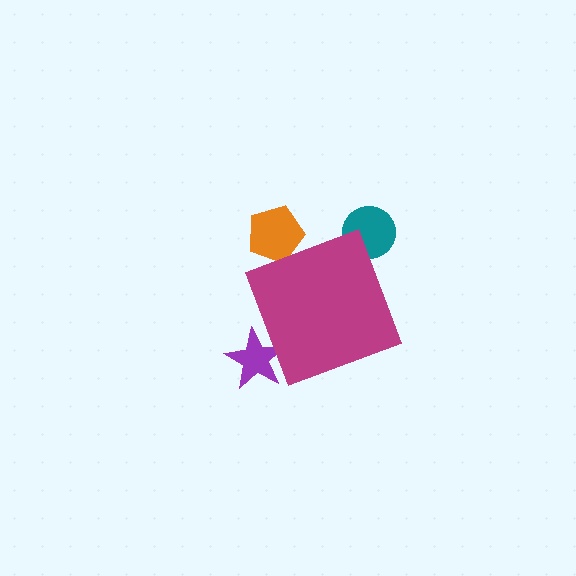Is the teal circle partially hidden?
Yes, the teal circle is partially hidden behind the magenta diamond.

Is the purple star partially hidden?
Yes, the purple star is partially hidden behind the magenta diamond.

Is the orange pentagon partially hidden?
Yes, the orange pentagon is partially hidden behind the magenta diamond.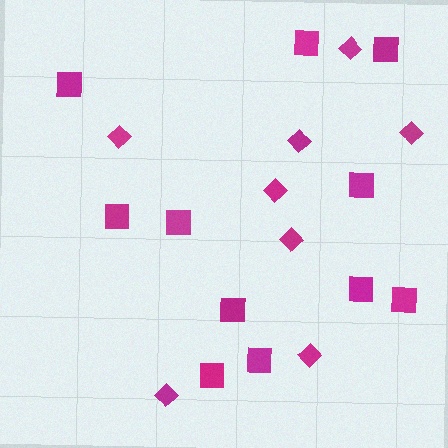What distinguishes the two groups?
There are 2 groups: one group of squares (11) and one group of diamonds (8).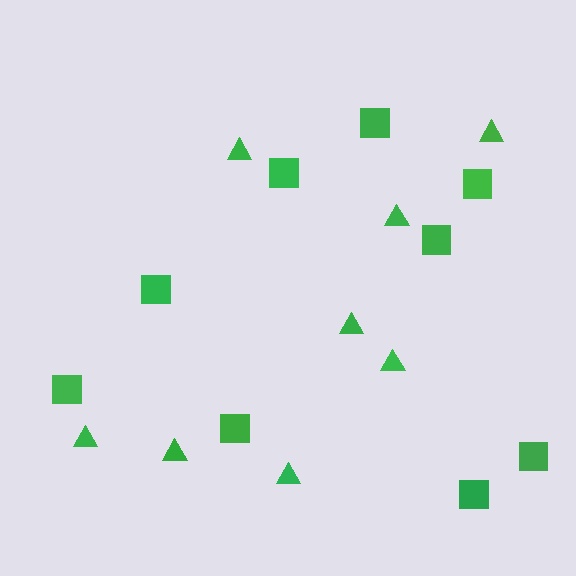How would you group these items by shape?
There are 2 groups: one group of triangles (8) and one group of squares (9).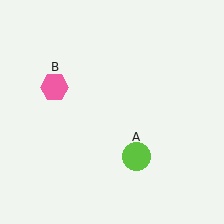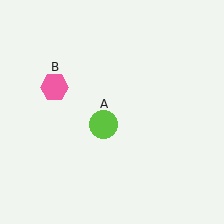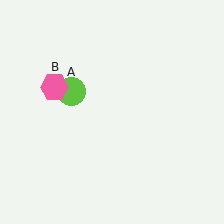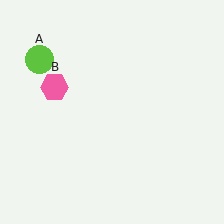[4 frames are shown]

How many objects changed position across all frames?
1 object changed position: lime circle (object A).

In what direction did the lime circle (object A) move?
The lime circle (object A) moved up and to the left.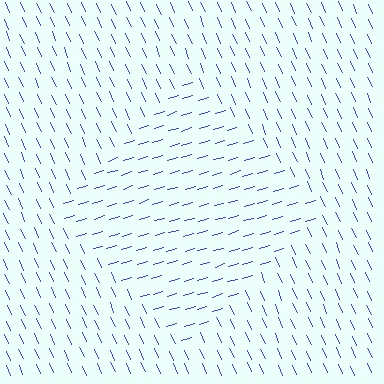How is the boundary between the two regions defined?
The boundary is defined purely by a change in line orientation (approximately 83 degrees difference). All lines are the same color and thickness.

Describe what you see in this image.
The image is filled with small blue line segments. A diamond region in the image has lines oriented differently from the surrounding lines, creating a visible texture boundary.